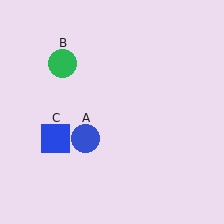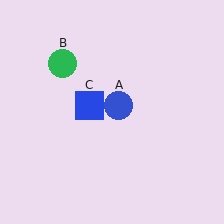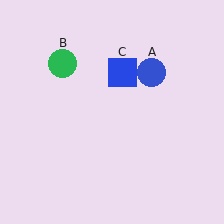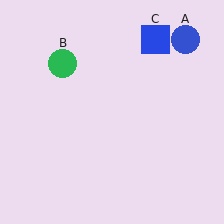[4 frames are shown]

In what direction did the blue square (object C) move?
The blue square (object C) moved up and to the right.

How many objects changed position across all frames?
2 objects changed position: blue circle (object A), blue square (object C).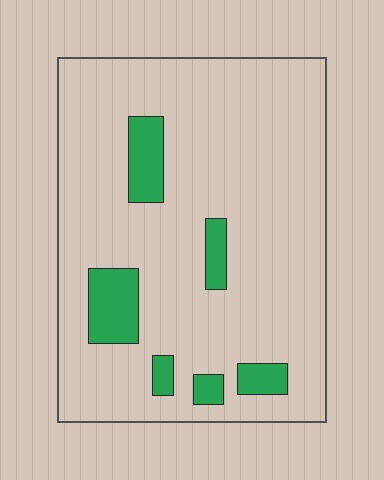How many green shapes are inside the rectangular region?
6.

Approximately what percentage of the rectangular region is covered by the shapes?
Approximately 10%.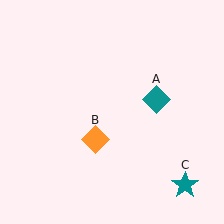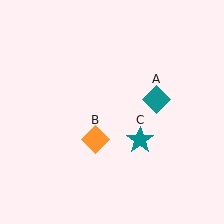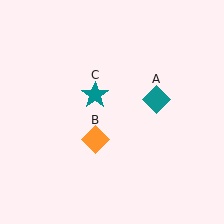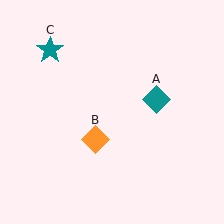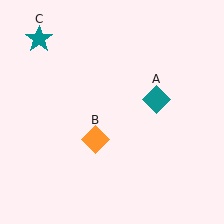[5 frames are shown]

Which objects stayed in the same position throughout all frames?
Teal diamond (object A) and orange diamond (object B) remained stationary.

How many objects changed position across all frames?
1 object changed position: teal star (object C).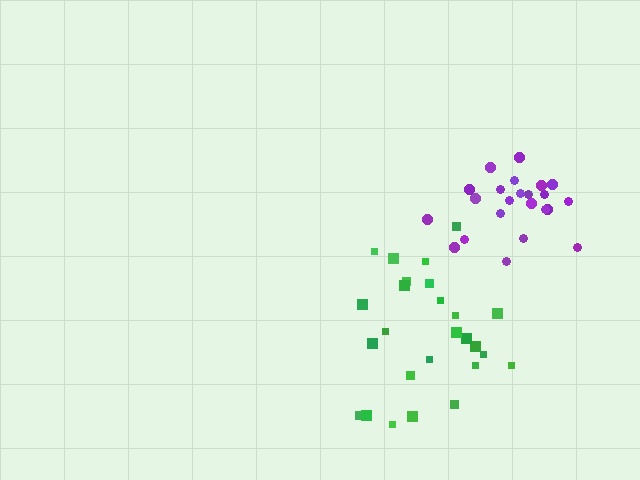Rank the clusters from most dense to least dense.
purple, green.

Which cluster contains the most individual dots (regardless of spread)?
Green (26).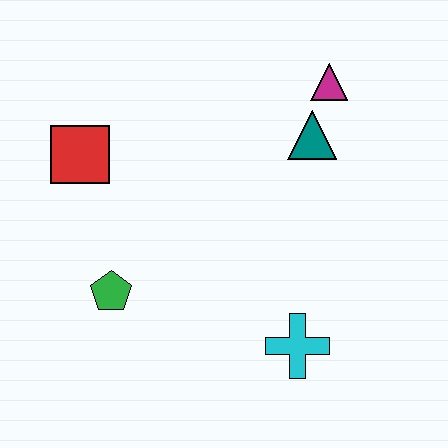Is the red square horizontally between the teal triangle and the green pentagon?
No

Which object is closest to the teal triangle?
The magenta triangle is closest to the teal triangle.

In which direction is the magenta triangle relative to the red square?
The magenta triangle is to the right of the red square.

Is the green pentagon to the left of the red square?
No